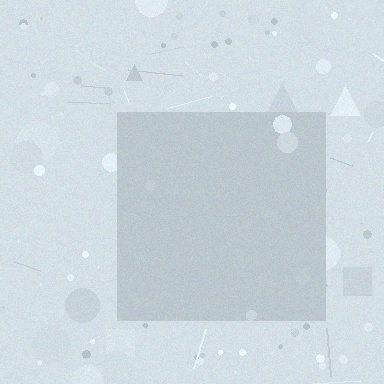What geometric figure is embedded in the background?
A square is embedded in the background.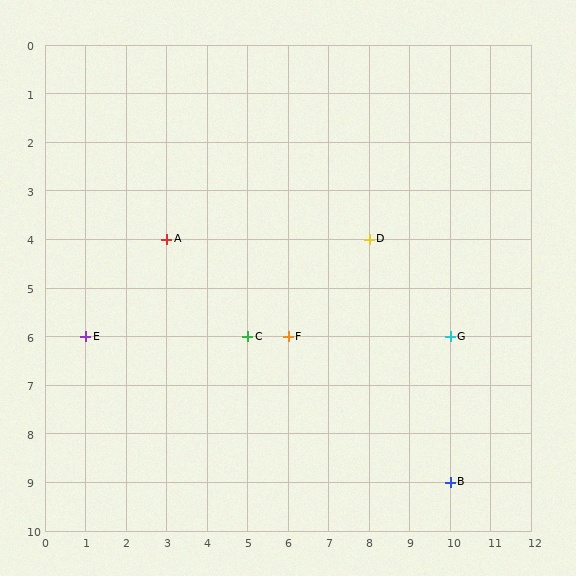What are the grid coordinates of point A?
Point A is at grid coordinates (3, 4).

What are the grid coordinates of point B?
Point B is at grid coordinates (10, 9).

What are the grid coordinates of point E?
Point E is at grid coordinates (1, 6).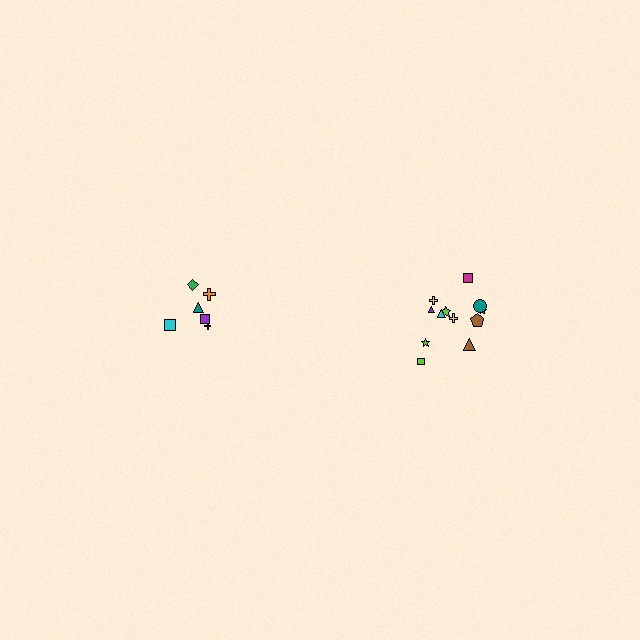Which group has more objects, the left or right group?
The right group.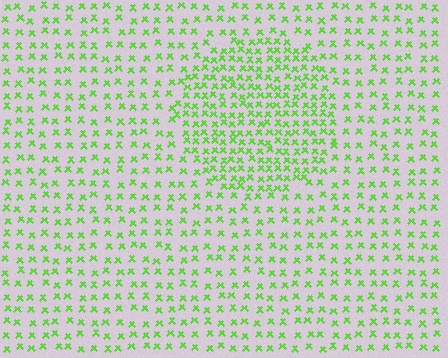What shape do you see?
I see a circle.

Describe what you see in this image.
The image contains small lime elements arranged at two different densities. A circle-shaped region is visible where the elements are more densely packed than the surrounding area.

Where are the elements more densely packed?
The elements are more densely packed inside the circle boundary.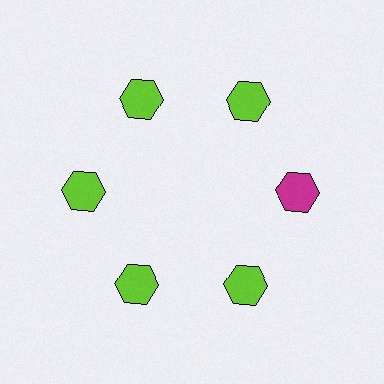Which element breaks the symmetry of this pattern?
The magenta hexagon at roughly the 3 o'clock position breaks the symmetry. All other shapes are lime hexagons.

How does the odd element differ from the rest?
It has a different color: magenta instead of lime.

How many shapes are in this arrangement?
There are 6 shapes arranged in a ring pattern.